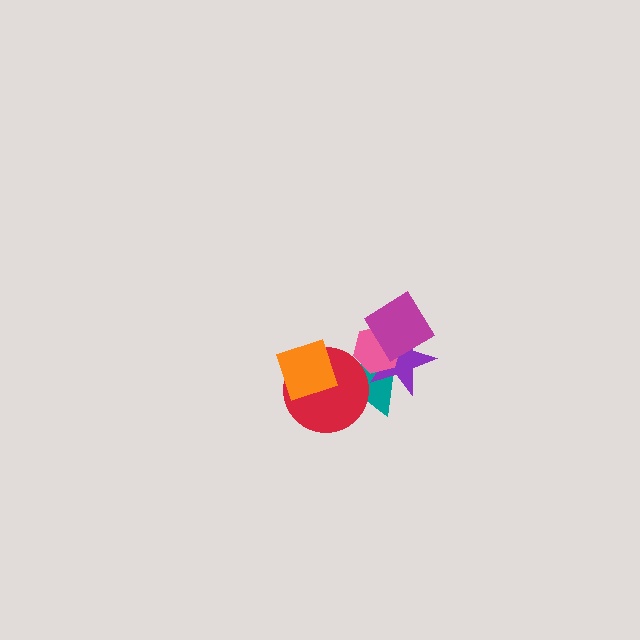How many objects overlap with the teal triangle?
5 objects overlap with the teal triangle.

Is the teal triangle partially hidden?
Yes, it is partially covered by another shape.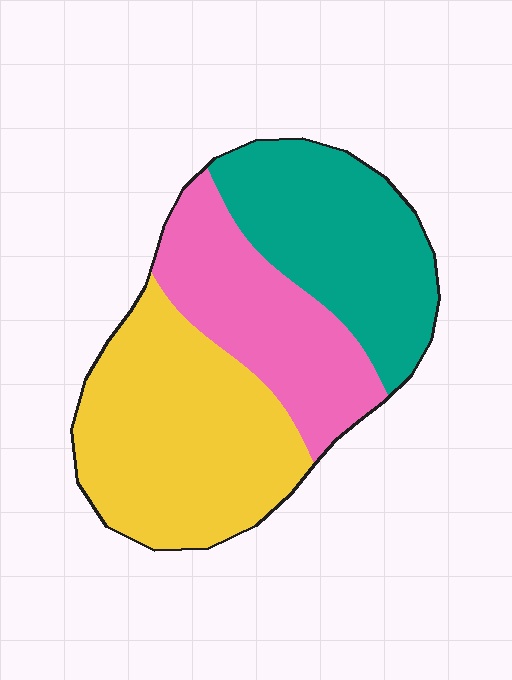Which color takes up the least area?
Pink, at roughly 25%.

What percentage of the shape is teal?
Teal takes up about one third (1/3) of the shape.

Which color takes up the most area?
Yellow, at roughly 40%.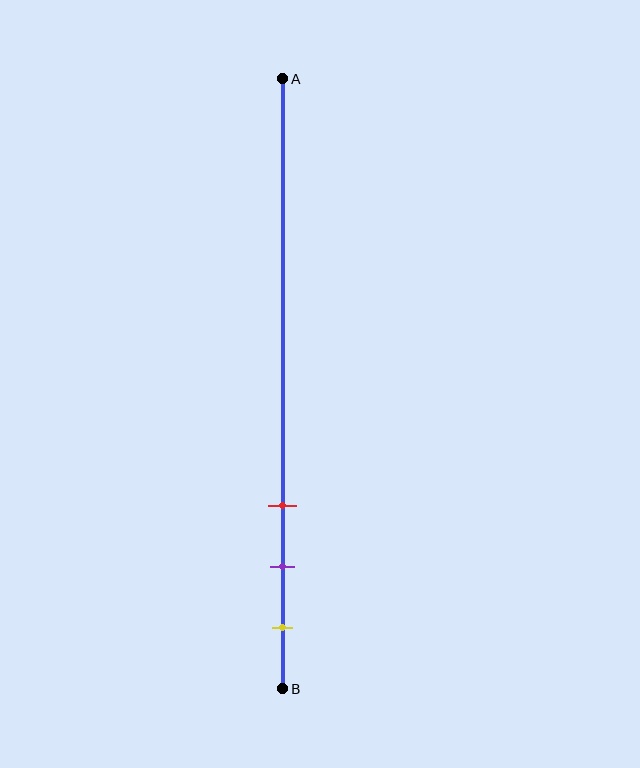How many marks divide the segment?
There are 3 marks dividing the segment.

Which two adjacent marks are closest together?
The purple and yellow marks are the closest adjacent pair.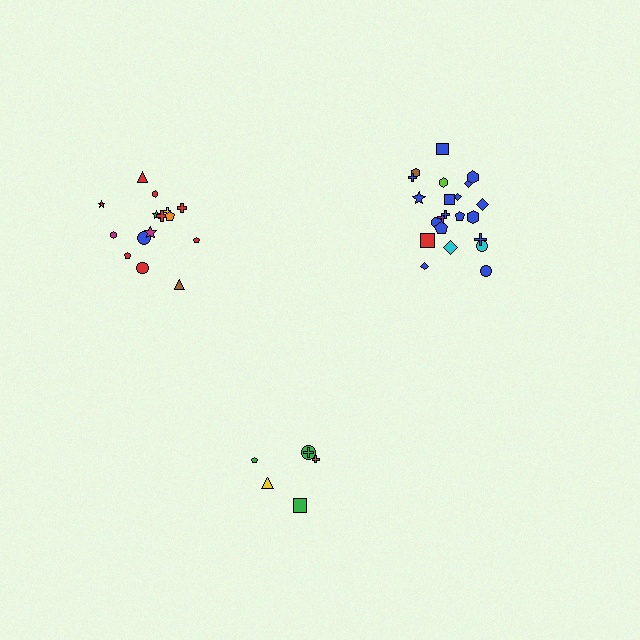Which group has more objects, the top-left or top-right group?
The top-right group.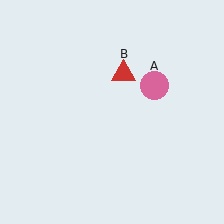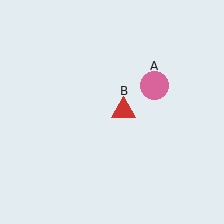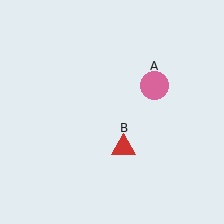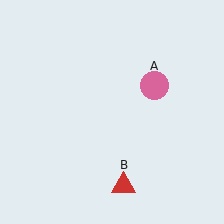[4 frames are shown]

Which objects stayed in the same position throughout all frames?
Pink circle (object A) remained stationary.